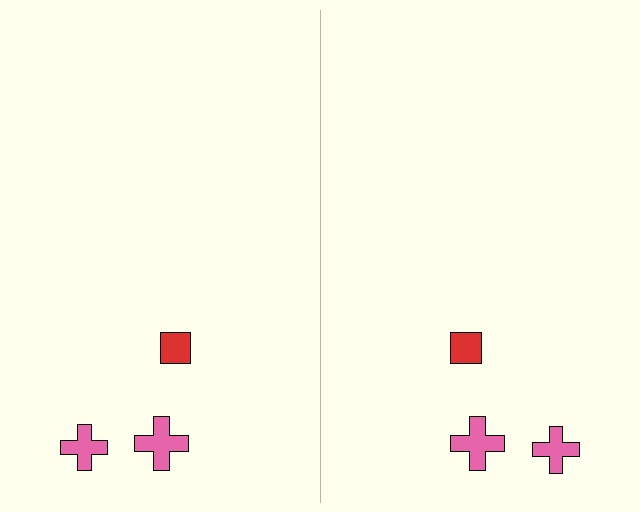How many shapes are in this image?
There are 6 shapes in this image.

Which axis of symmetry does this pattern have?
The pattern has a vertical axis of symmetry running through the center of the image.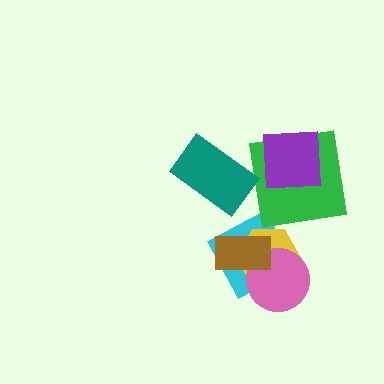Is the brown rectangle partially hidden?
No, no other shape covers it.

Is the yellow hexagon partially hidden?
Yes, it is partially covered by another shape.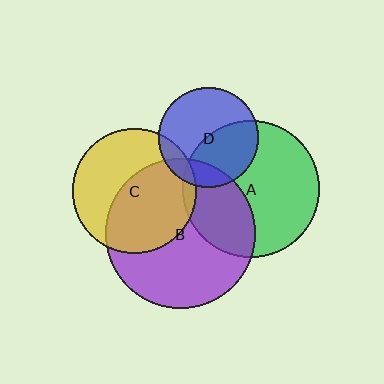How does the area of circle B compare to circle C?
Approximately 1.4 times.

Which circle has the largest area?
Circle B (purple).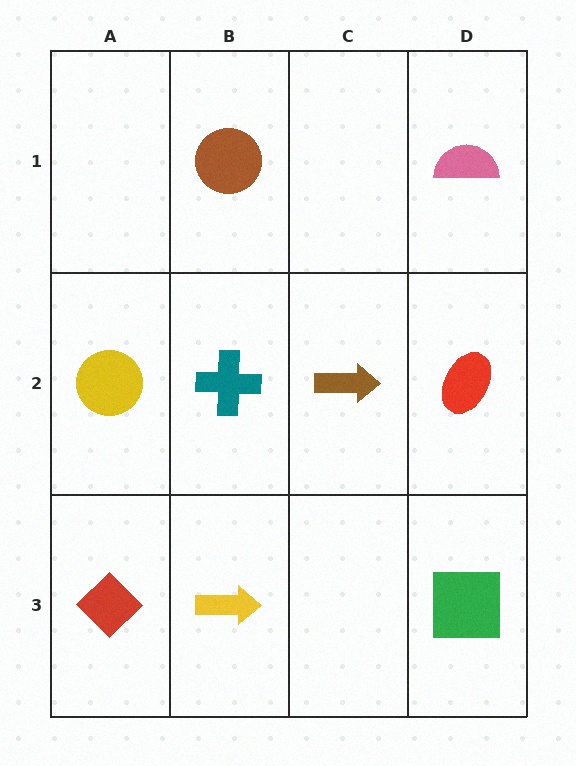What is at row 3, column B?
A yellow arrow.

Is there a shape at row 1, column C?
No, that cell is empty.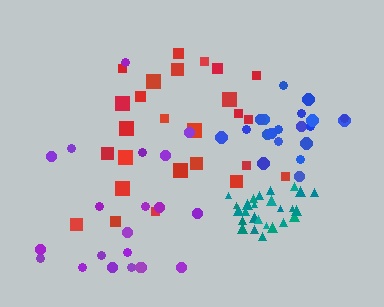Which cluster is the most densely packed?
Teal.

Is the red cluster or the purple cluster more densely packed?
Red.